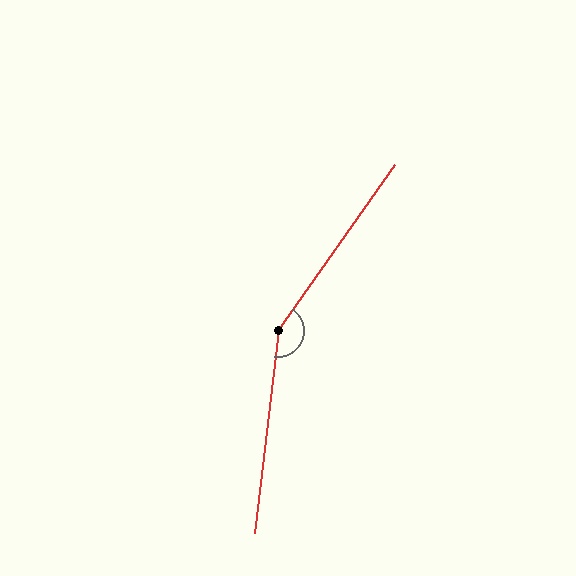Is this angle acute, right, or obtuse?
It is obtuse.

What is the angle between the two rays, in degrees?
Approximately 152 degrees.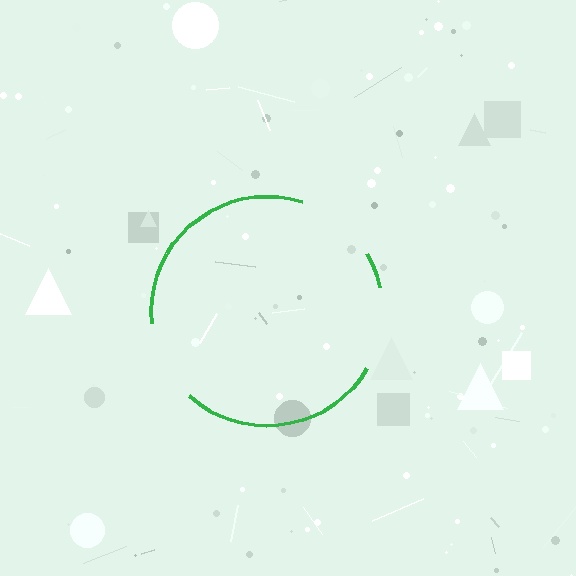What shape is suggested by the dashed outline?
The dashed outline suggests a circle.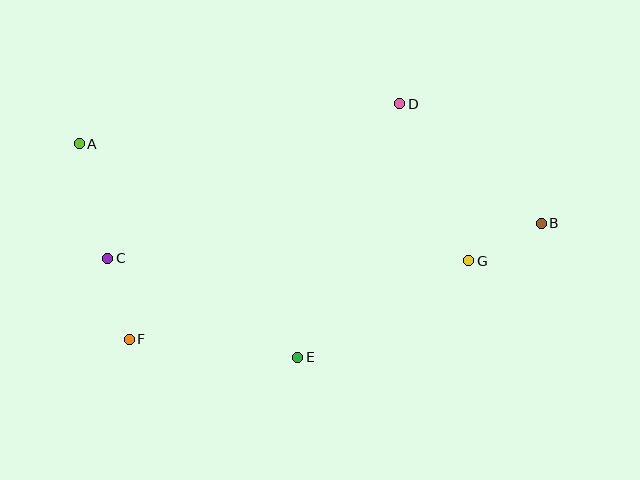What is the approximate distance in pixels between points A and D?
The distance between A and D is approximately 323 pixels.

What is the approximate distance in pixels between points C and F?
The distance between C and F is approximately 84 pixels.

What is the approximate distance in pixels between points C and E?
The distance between C and E is approximately 214 pixels.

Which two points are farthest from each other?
Points A and B are farthest from each other.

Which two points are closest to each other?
Points B and G are closest to each other.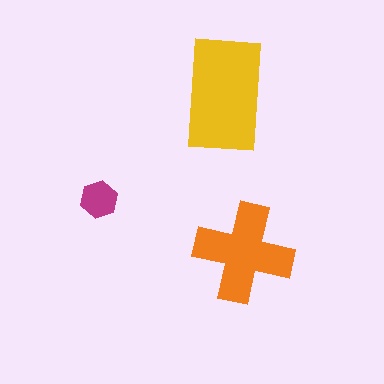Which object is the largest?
The yellow rectangle.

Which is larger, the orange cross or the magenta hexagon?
The orange cross.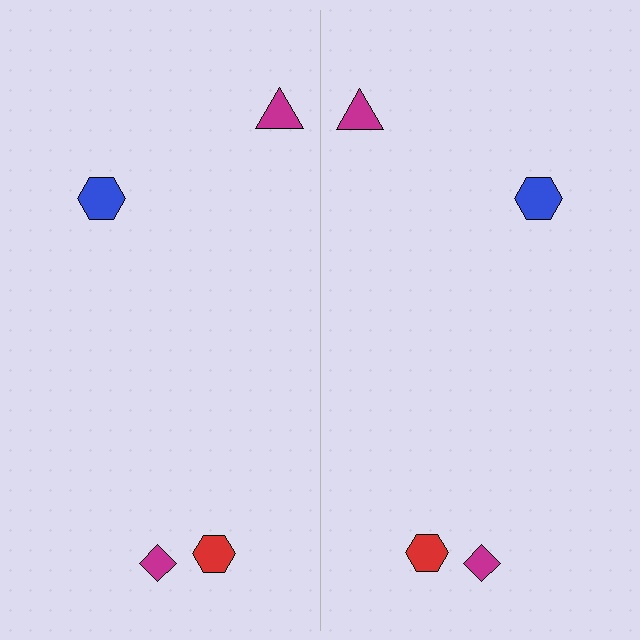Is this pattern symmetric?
Yes, this pattern has bilateral (reflection) symmetry.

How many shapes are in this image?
There are 8 shapes in this image.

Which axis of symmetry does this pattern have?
The pattern has a vertical axis of symmetry running through the center of the image.